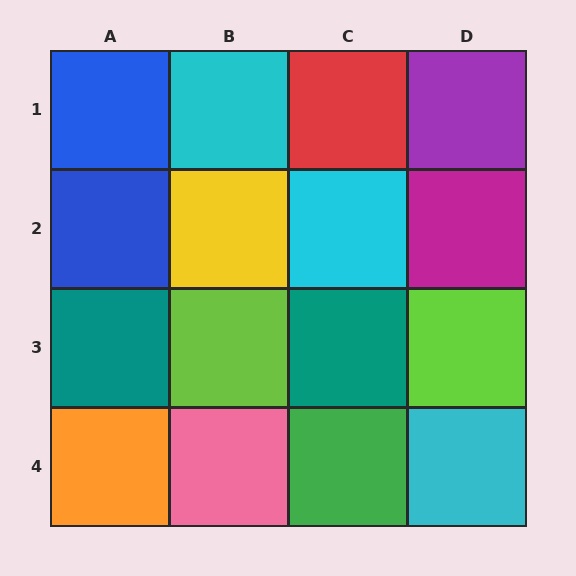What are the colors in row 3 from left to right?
Teal, lime, teal, lime.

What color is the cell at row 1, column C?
Red.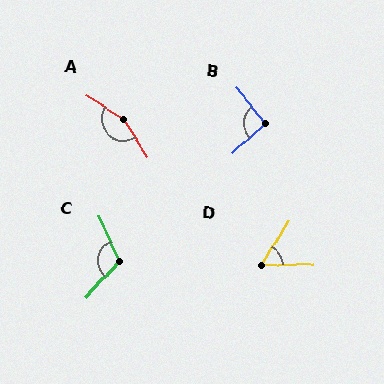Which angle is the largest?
A, at approximately 155 degrees.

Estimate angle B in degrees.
Approximately 94 degrees.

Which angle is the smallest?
D, at approximately 57 degrees.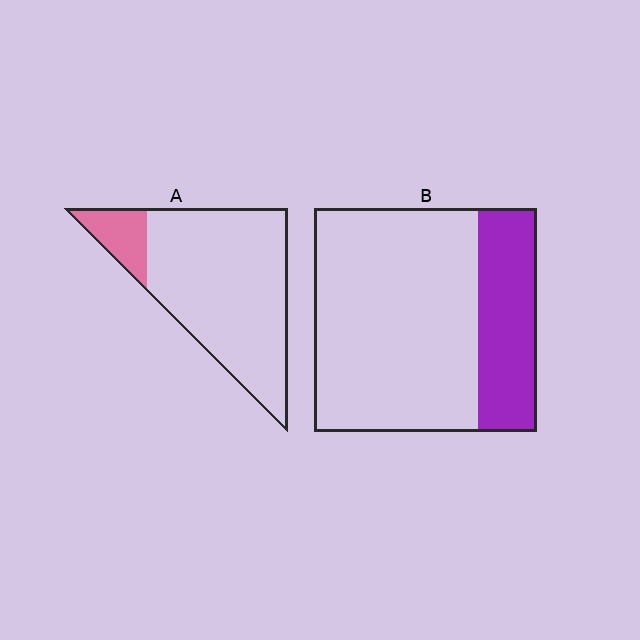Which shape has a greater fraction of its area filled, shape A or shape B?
Shape B.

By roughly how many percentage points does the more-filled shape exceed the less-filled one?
By roughly 15 percentage points (B over A).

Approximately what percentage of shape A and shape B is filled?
A is approximately 15% and B is approximately 25%.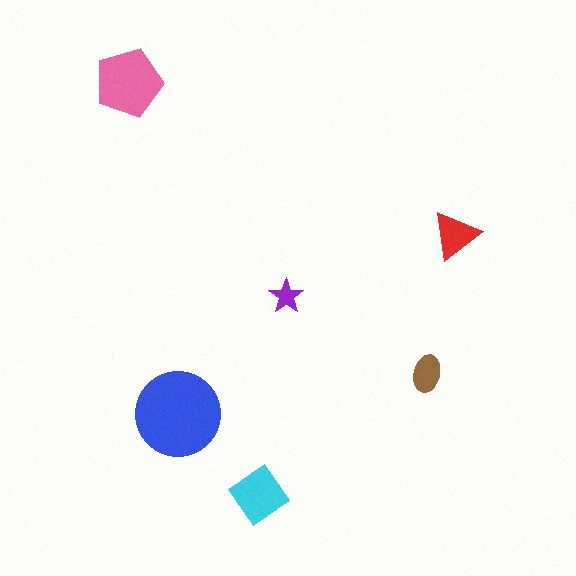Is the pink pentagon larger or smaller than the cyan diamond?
Larger.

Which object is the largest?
The blue circle.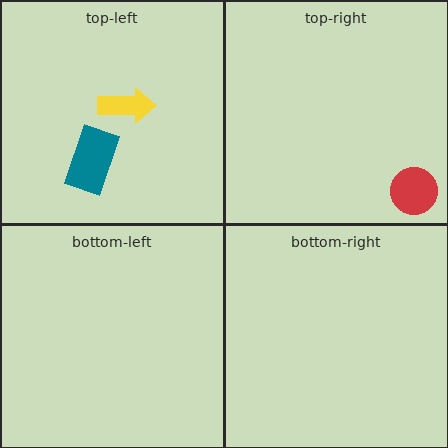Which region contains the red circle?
The top-right region.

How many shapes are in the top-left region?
2.